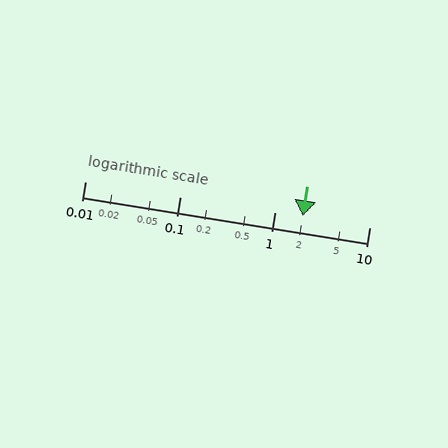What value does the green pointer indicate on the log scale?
The pointer indicates approximately 2.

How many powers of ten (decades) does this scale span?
The scale spans 3 decades, from 0.01 to 10.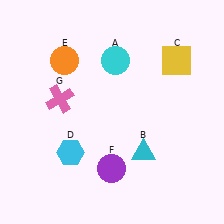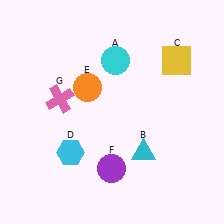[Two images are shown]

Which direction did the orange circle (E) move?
The orange circle (E) moved down.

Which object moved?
The orange circle (E) moved down.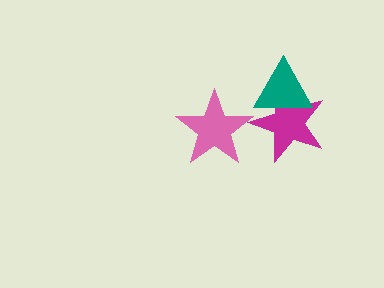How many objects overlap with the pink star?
1 object overlaps with the pink star.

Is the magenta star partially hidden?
Yes, it is partially covered by another shape.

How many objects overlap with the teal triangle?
1 object overlaps with the teal triangle.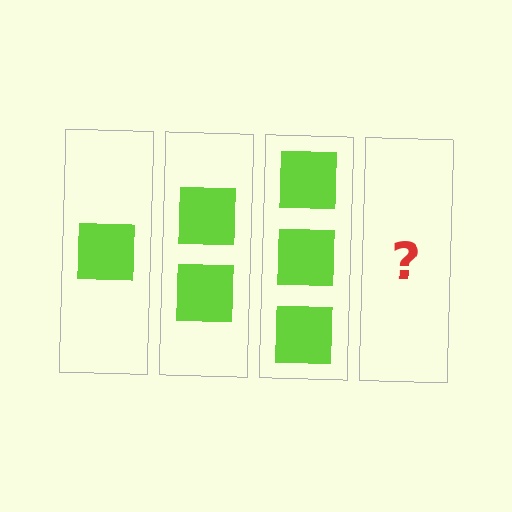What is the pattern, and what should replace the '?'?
The pattern is that each step adds one more square. The '?' should be 4 squares.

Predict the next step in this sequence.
The next step is 4 squares.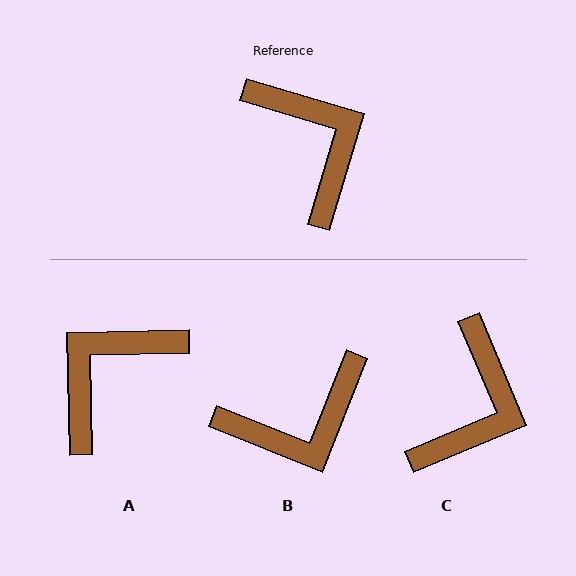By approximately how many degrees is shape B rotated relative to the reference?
Approximately 95 degrees clockwise.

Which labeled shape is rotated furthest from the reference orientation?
A, about 108 degrees away.